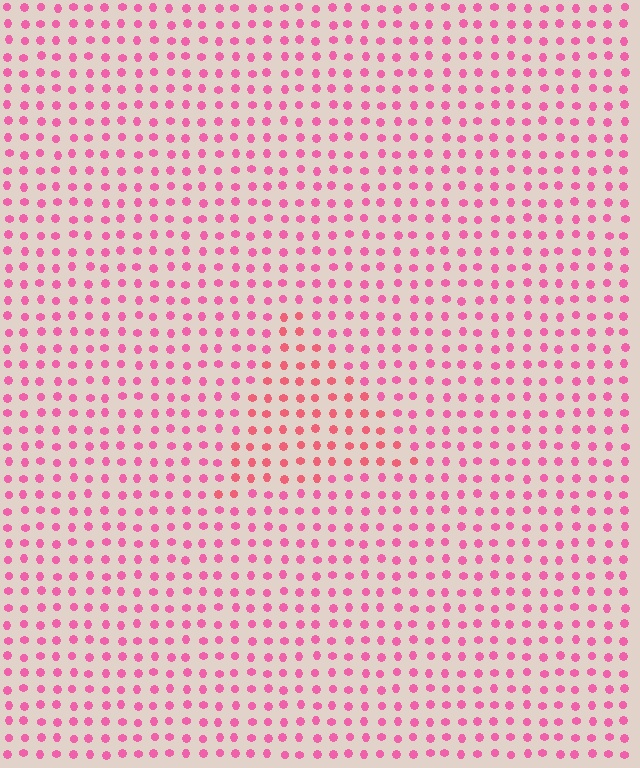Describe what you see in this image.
The image is filled with small pink elements in a uniform arrangement. A triangle-shaped region is visible where the elements are tinted to a slightly different hue, forming a subtle color boundary.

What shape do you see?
I see a triangle.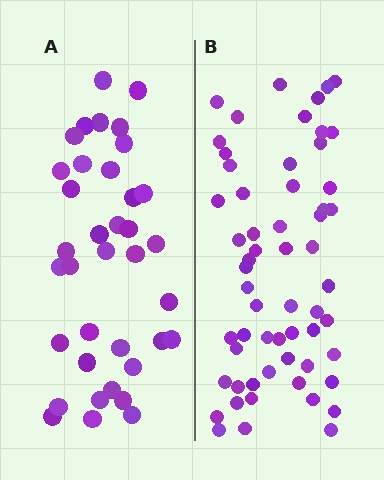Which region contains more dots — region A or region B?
Region B (the right region) has more dots.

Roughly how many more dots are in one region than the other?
Region B has approximately 20 more dots than region A.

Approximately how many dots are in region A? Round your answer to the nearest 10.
About 40 dots. (The exact count is 37, which rounds to 40.)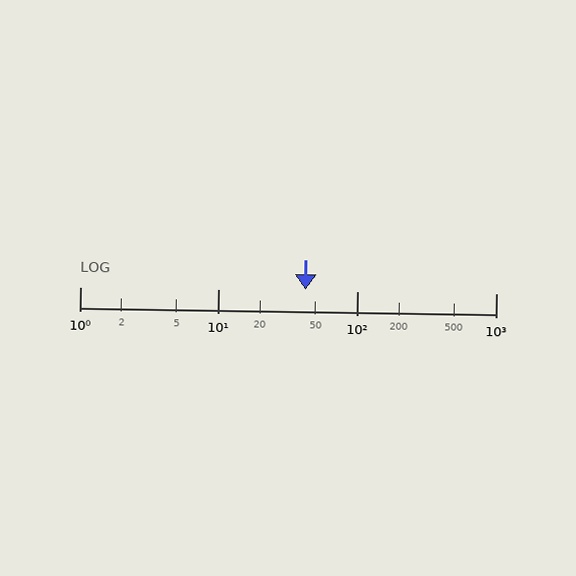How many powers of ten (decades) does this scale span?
The scale spans 3 decades, from 1 to 1000.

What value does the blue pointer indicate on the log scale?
The pointer indicates approximately 42.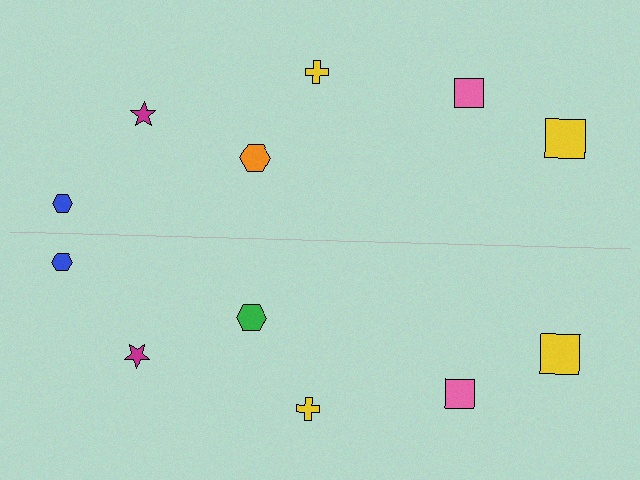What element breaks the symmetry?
The green hexagon on the bottom side breaks the symmetry — its mirror counterpart is orange.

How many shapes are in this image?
There are 12 shapes in this image.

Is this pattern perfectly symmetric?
No, the pattern is not perfectly symmetric. The green hexagon on the bottom side breaks the symmetry — its mirror counterpart is orange.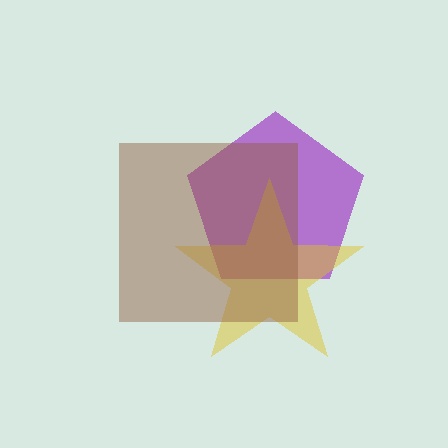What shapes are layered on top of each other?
The layered shapes are: a purple pentagon, a yellow star, a brown square.